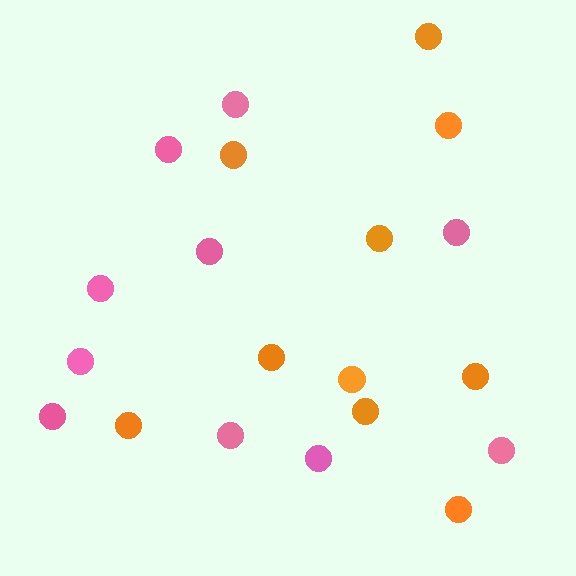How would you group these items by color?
There are 2 groups: one group of orange circles (10) and one group of pink circles (10).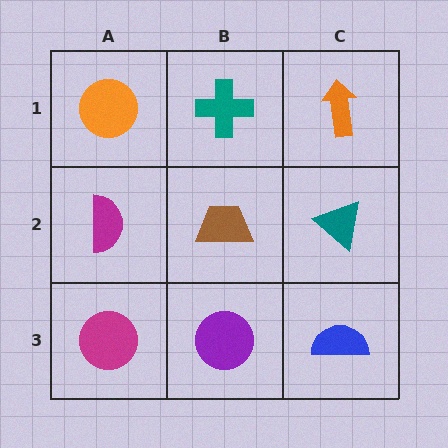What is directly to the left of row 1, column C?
A teal cross.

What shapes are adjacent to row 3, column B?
A brown trapezoid (row 2, column B), a magenta circle (row 3, column A), a blue semicircle (row 3, column C).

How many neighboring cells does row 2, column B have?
4.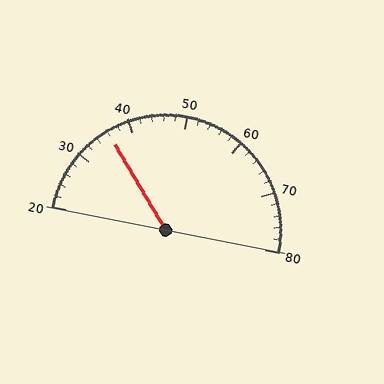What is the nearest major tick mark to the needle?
The nearest major tick mark is 40.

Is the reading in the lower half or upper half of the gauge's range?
The reading is in the lower half of the range (20 to 80).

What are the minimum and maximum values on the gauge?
The gauge ranges from 20 to 80.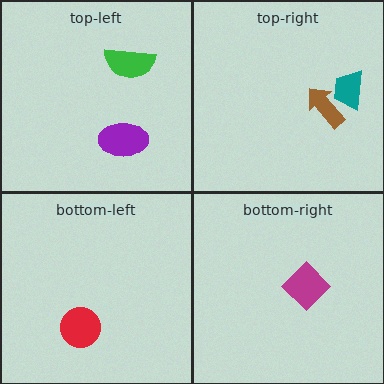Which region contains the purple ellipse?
The top-left region.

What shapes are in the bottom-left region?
The red circle.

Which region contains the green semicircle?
The top-left region.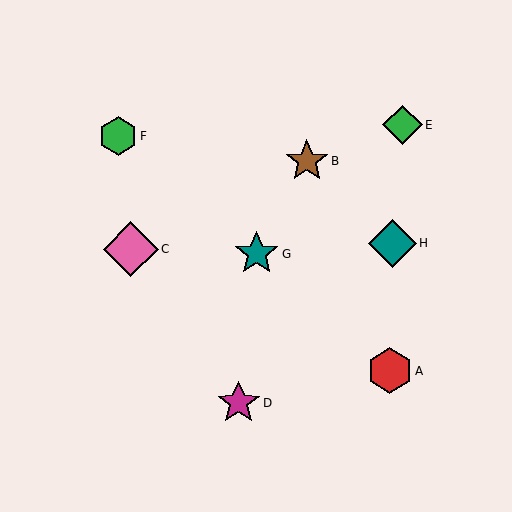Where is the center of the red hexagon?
The center of the red hexagon is at (390, 371).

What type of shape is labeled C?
Shape C is a pink diamond.